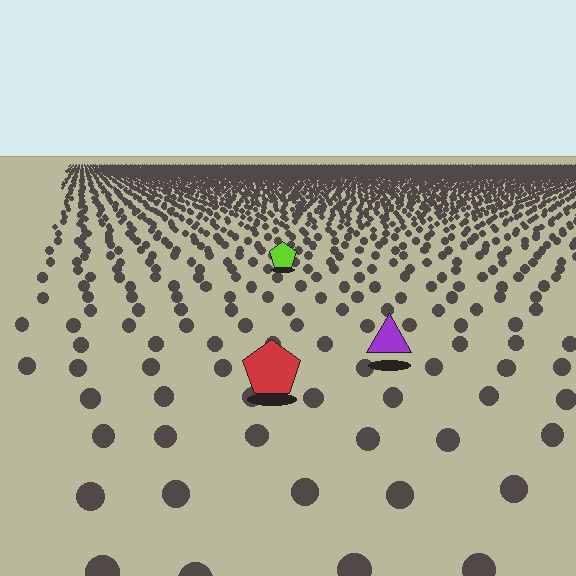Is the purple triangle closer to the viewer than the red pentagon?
No. The red pentagon is closer — you can tell from the texture gradient: the ground texture is coarser near it.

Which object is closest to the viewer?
The red pentagon is closest. The texture marks near it are larger and more spread out.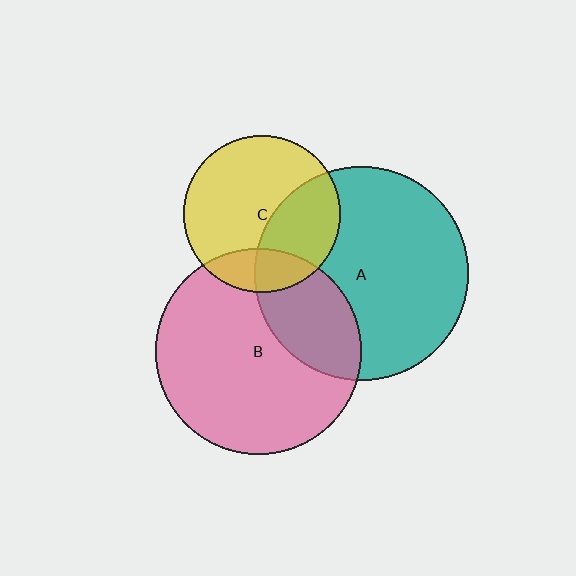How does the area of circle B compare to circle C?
Approximately 1.7 times.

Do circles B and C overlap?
Yes.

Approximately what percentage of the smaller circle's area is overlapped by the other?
Approximately 20%.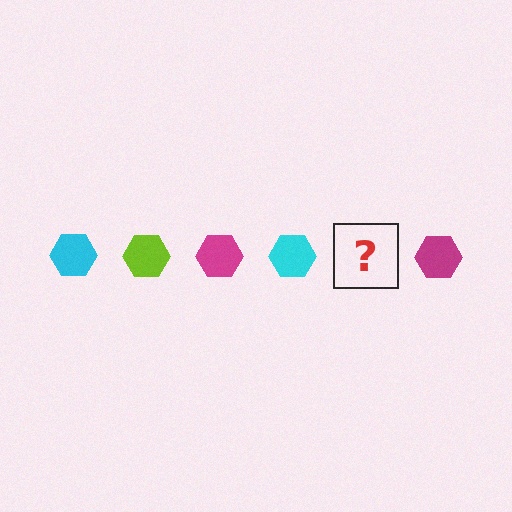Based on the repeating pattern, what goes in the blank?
The blank should be a lime hexagon.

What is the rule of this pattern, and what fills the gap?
The rule is that the pattern cycles through cyan, lime, magenta hexagons. The gap should be filled with a lime hexagon.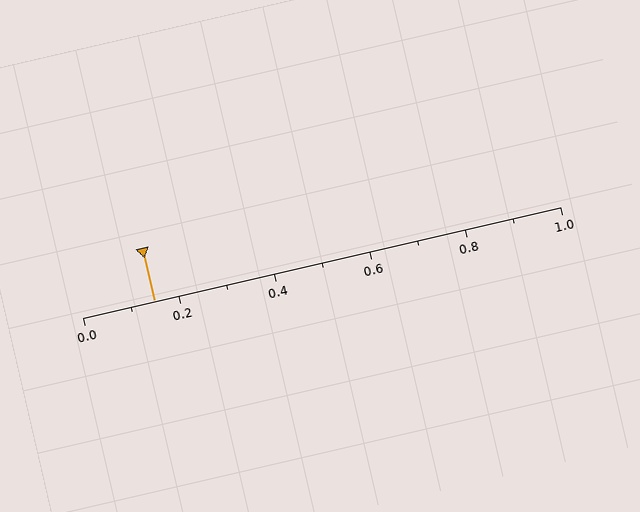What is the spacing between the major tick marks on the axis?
The major ticks are spaced 0.2 apart.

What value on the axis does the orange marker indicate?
The marker indicates approximately 0.15.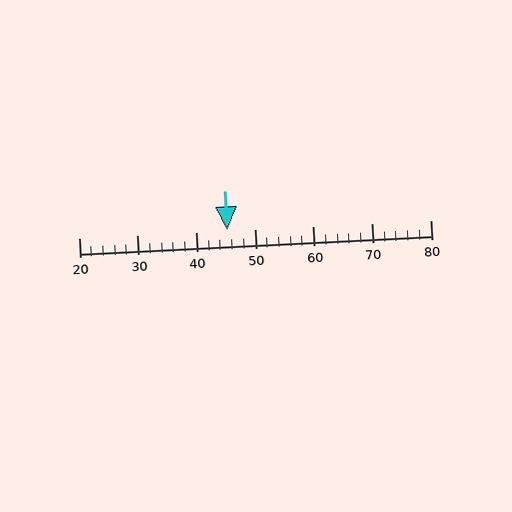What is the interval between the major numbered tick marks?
The major tick marks are spaced 10 units apart.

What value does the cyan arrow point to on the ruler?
The cyan arrow points to approximately 45.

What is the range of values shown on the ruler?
The ruler shows values from 20 to 80.